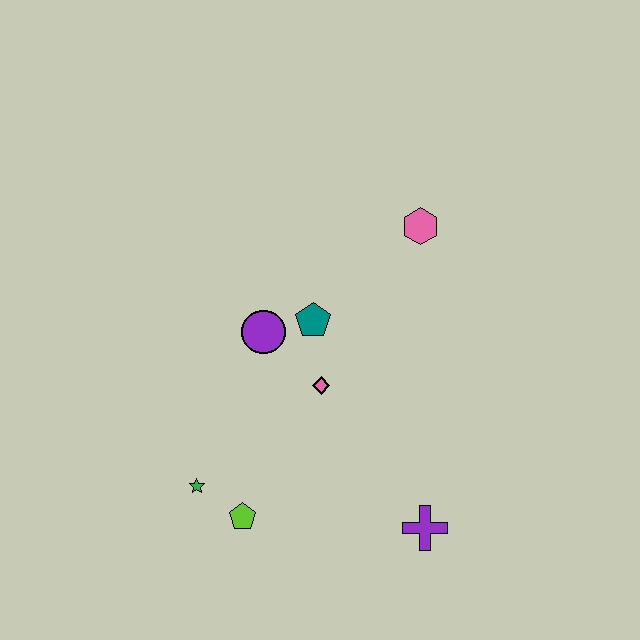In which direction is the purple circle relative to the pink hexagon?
The purple circle is to the left of the pink hexagon.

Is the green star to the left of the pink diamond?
Yes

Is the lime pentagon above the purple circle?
No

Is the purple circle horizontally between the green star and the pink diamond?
Yes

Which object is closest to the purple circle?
The teal pentagon is closest to the purple circle.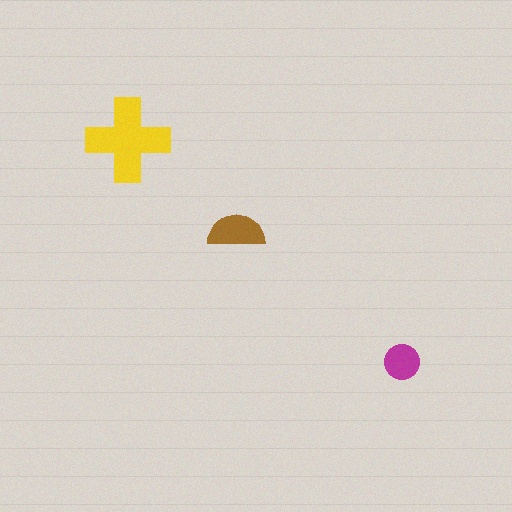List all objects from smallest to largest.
The magenta circle, the brown semicircle, the yellow cross.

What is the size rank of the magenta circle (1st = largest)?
3rd.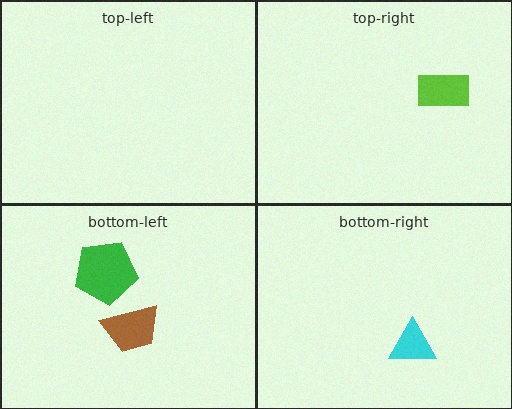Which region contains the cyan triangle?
The bottom-right region.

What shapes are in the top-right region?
The lime rectangle.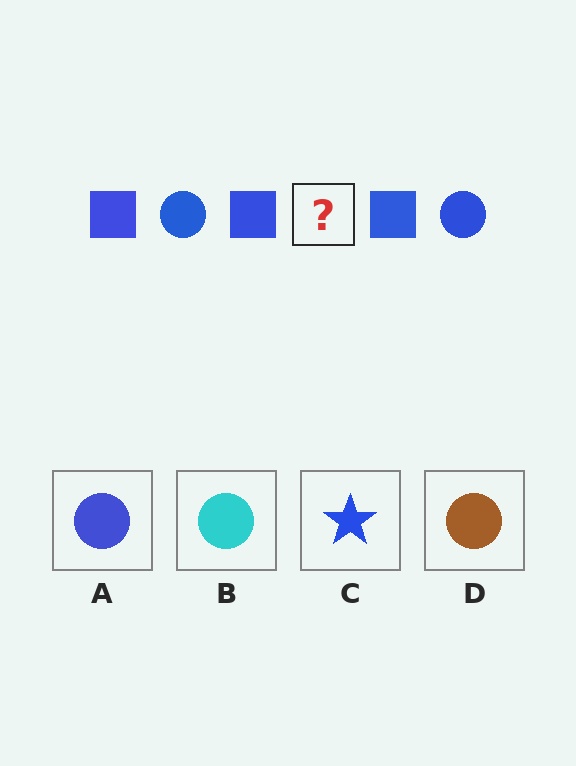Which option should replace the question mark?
Option A.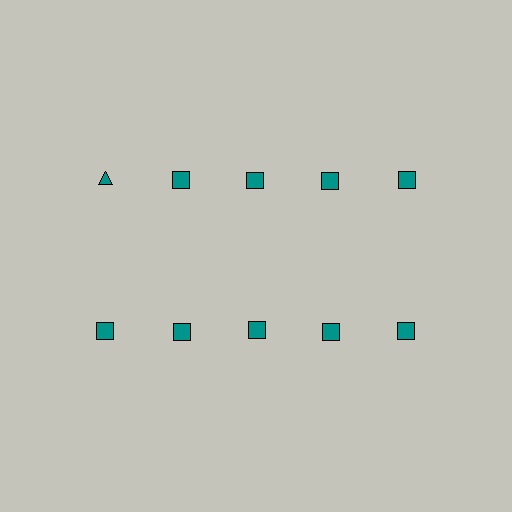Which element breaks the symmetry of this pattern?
The teal triangle in the top row, leftmost column breaks the symmetry. All other shapes are teal squares.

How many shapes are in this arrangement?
There are 10 shapes arranged in a grid pattern.